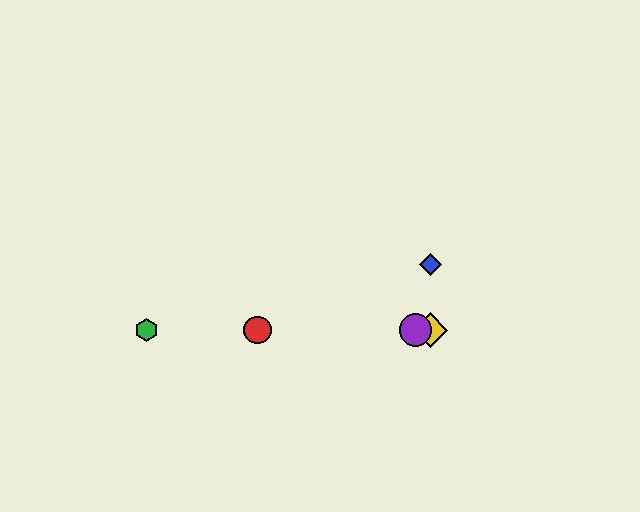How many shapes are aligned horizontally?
4 shapes (the red circle, the green hexagon, the yellow diamond, the purple circle) are aligned horizontally.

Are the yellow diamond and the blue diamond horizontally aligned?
No, the yellow diamond is at y≈330 and the blue diamond is at y≈264.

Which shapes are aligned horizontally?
The red circle, the green hexagon, the yellow diamond, the purple circle are aligned horizontally.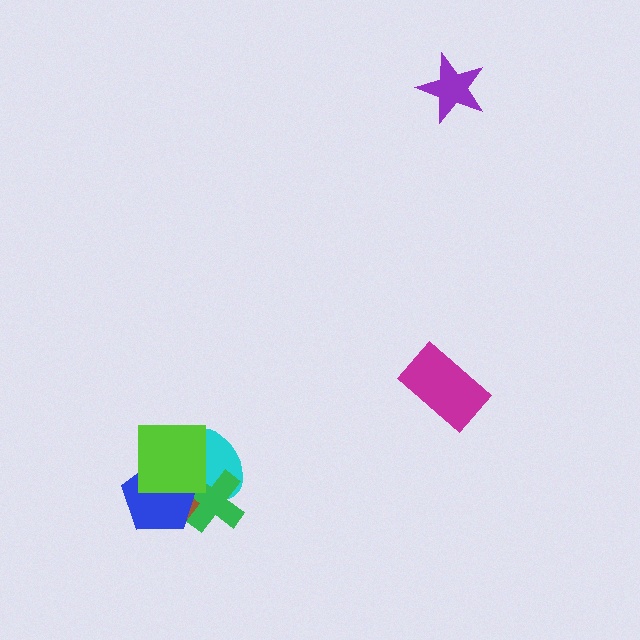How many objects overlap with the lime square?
3 objects overlap with the lime square.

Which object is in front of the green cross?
The blue pentagon is in front of the green cross.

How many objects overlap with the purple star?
0 objects overlap with the purple star.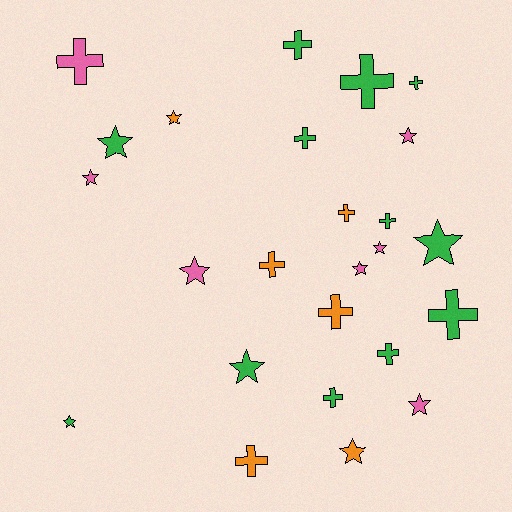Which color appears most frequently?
Green, with 12 objects.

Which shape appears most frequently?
Cross, with 13 objects.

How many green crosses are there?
There are 8 green crosses.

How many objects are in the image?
There are 25 objects.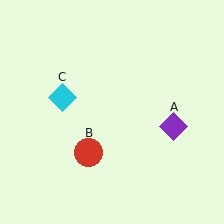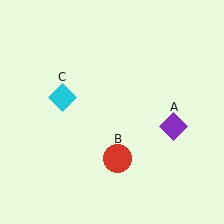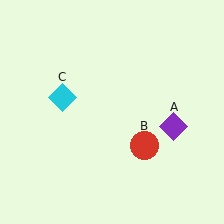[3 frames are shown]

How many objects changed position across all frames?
1 object changed position: red circle (object B).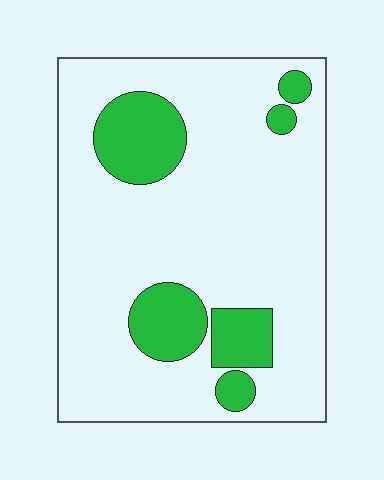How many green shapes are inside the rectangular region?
6.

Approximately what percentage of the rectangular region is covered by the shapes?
Approximately 20%.